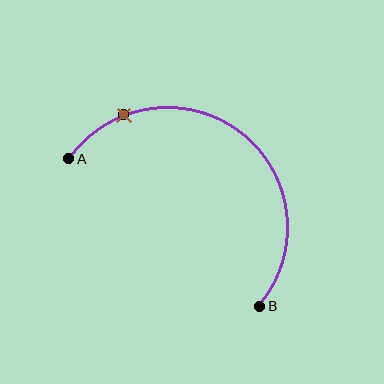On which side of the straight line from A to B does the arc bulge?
The arc bulges above and to the right of the straight line connecting A and B.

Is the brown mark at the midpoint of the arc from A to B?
No. The brown mark lies on the arc but is closer to endpoint A. The arc midpoint would be at the point on the curve equidistant along the arc from both A and B.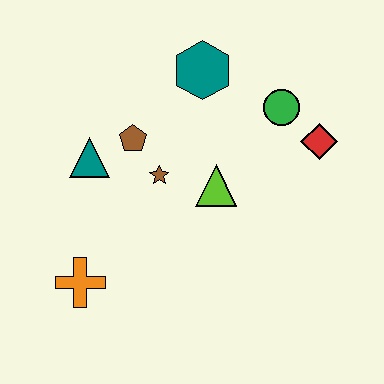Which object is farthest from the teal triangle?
The red diamond is farthest from the teal triangle.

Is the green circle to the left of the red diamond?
Yes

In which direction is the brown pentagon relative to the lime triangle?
The brown pentagon is to the left of the lime triangle.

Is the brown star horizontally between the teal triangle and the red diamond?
Yes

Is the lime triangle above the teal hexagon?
No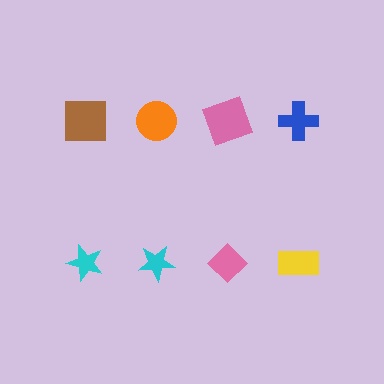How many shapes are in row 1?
4 shapes.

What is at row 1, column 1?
A brown square.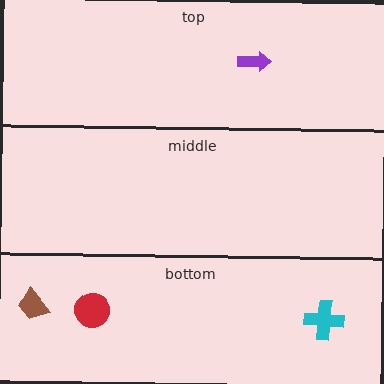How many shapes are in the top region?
1.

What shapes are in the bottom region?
The red circle, the cyan cross, the brown trapezoid.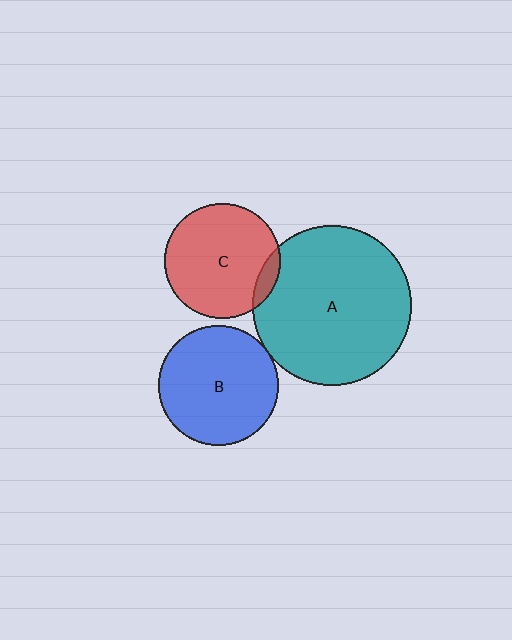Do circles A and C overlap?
Yes.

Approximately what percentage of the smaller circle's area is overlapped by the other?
Approximately 10%.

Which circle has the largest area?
Circle A (teal).